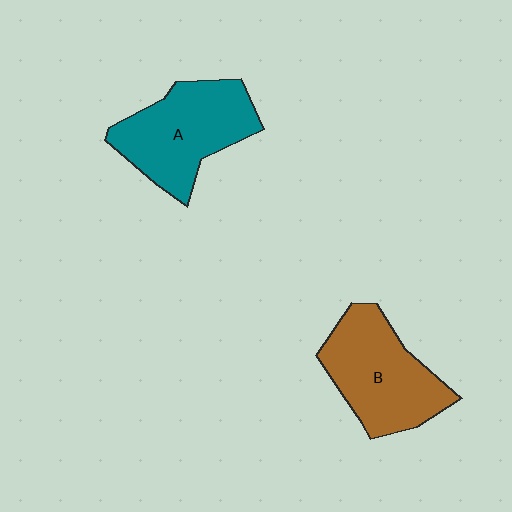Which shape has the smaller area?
Shape B (brown).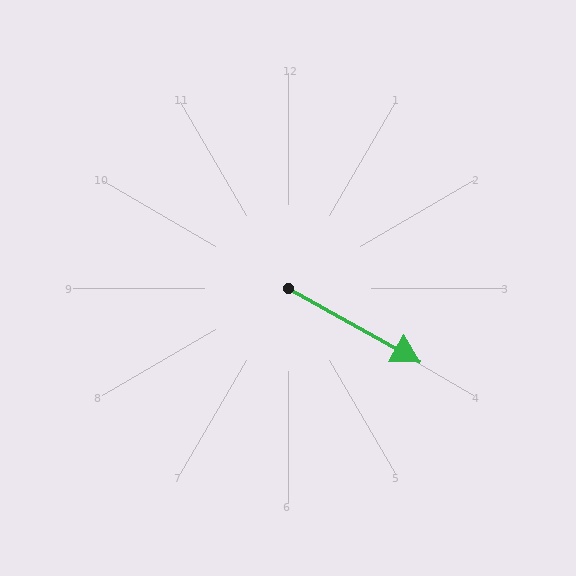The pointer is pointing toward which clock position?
Roughly 4 o'clock.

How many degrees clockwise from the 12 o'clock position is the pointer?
Approximately 119 degrees.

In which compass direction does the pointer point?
Southeast.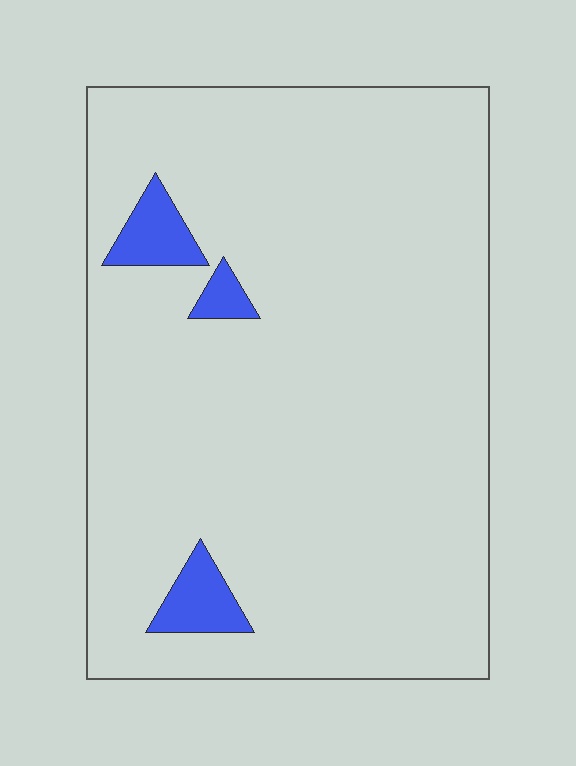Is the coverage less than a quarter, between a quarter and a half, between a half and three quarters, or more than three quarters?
Less than a quarter.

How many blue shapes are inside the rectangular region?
3.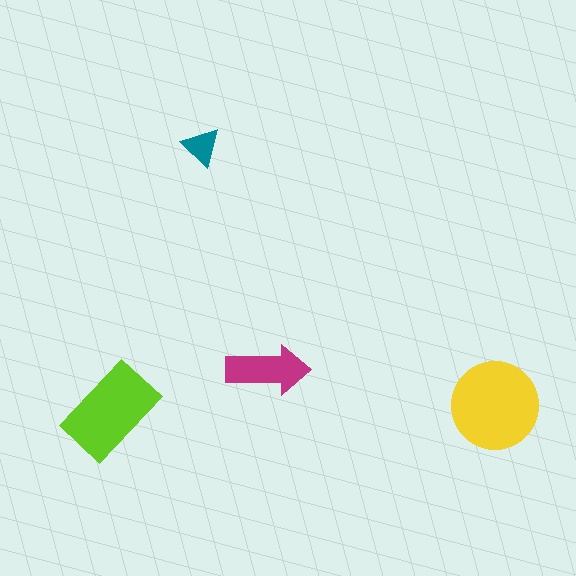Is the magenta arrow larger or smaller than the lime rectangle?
Smaller.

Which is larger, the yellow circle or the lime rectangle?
The yellow circle.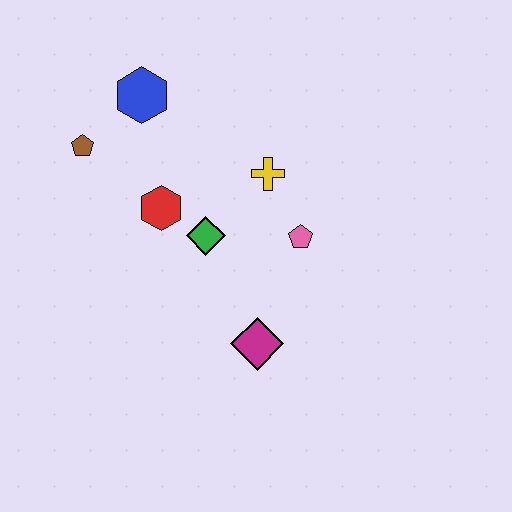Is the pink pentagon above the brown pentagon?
No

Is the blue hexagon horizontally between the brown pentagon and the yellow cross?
Yes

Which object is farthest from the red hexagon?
The magenta diamond is farthest from the red hexagon.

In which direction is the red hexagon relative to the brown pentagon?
The red hexagon is to the right of the brown pentagon.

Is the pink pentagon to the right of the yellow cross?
Yes